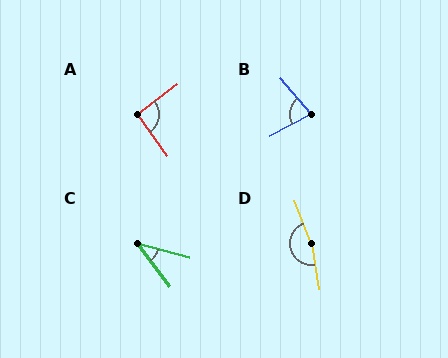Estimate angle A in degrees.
Approximately 92 degrees.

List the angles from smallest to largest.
C (37°), B (77°), A (92°), D (168°).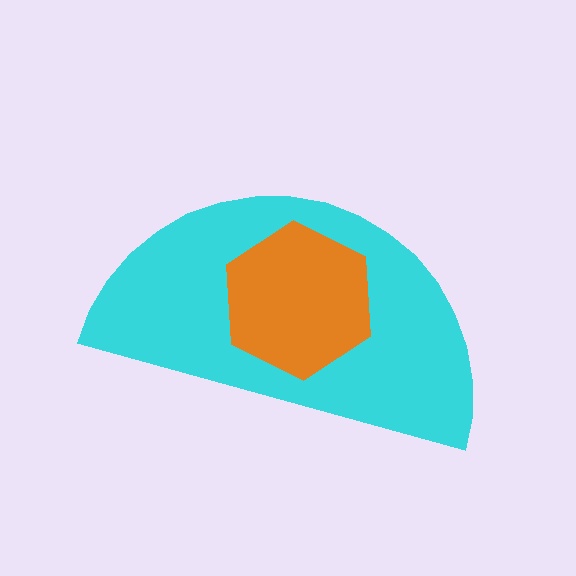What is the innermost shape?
The orange hexagon.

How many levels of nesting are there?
2.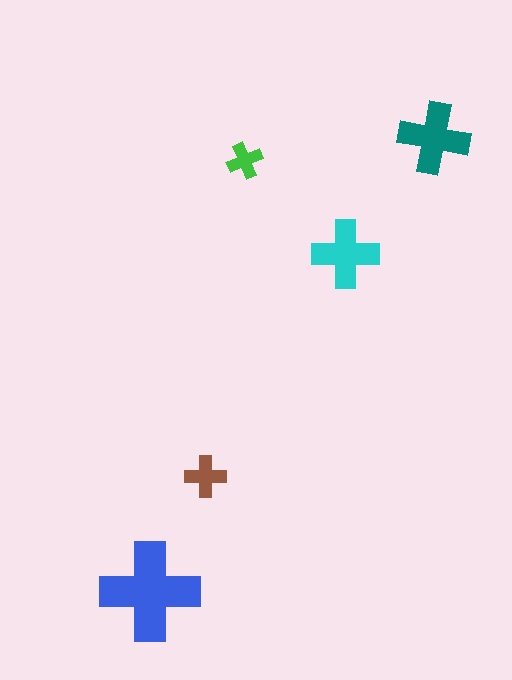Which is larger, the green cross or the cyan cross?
The cyan one.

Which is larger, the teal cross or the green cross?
The teal one.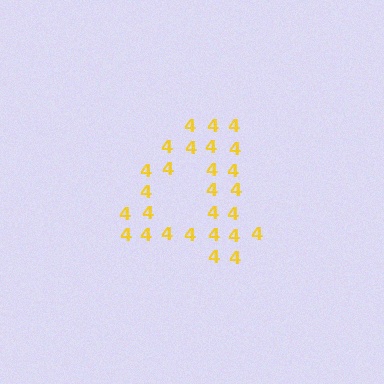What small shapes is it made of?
It is made of small digit 4's.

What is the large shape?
The large shape is the digit 4.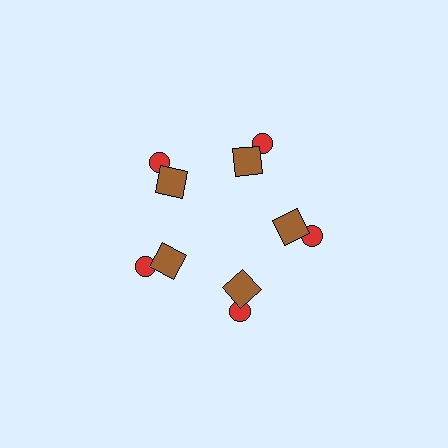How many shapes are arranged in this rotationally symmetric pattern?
There are 10 shapes, arranged in 5 groups of 2.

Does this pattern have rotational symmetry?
Yes, this pattern has 5-fold rotational symmetry. It looks the same after rotating 72 degrees around the center.